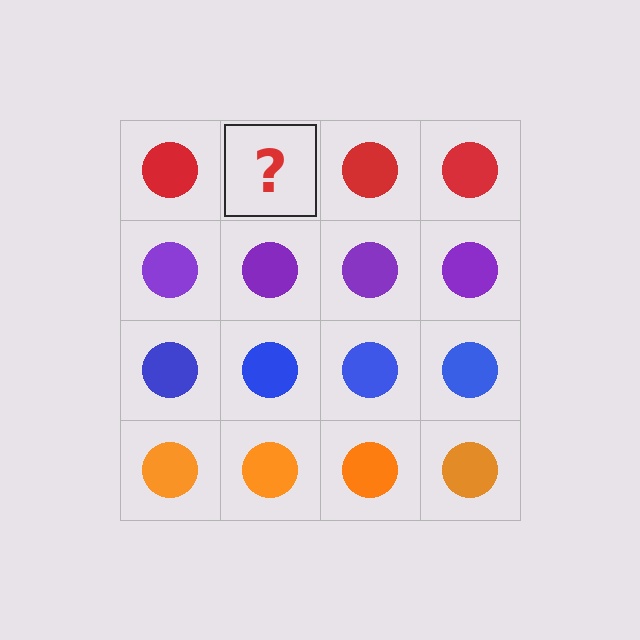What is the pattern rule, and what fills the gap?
The rule is that each row has a consistent color. The gap should be filled with a red circle.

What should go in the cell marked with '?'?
The missing cell should contain a red circle.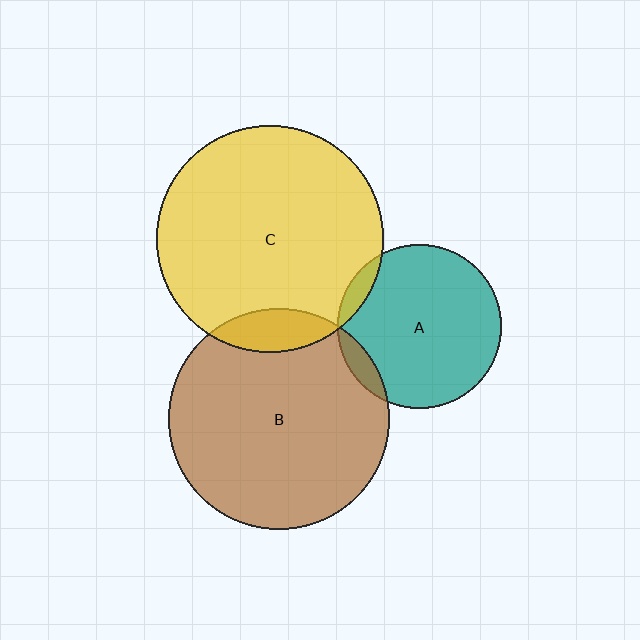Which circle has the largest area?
Circle C (yellow).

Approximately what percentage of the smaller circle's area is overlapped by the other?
Approximately 5%.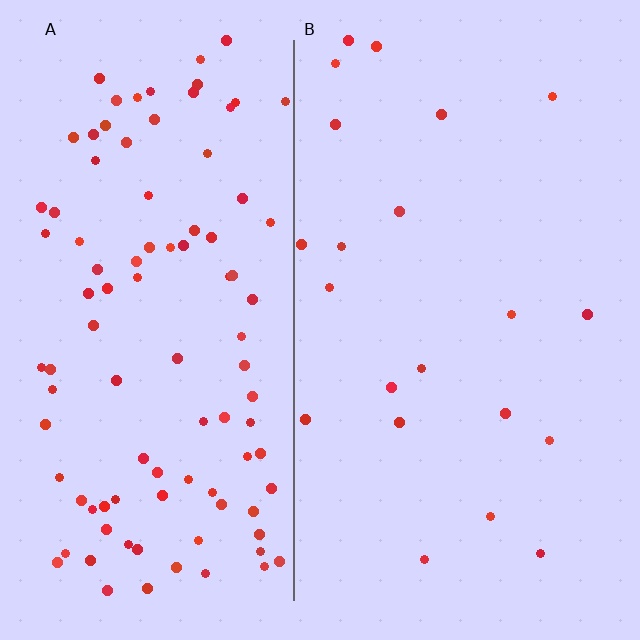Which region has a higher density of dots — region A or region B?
A (the left).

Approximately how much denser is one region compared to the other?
Approximately 4.7× — region A over region B.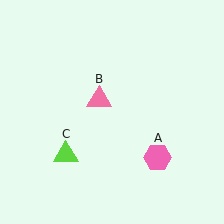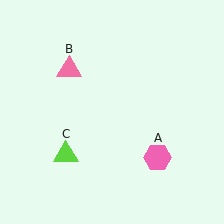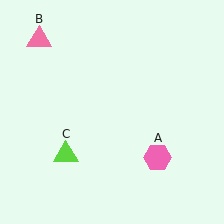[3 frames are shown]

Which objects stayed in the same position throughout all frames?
Pink hexagon (object A) and lime triangle (object C) remained stationary.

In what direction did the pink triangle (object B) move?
The pink triangle (object B) moved up and to the left.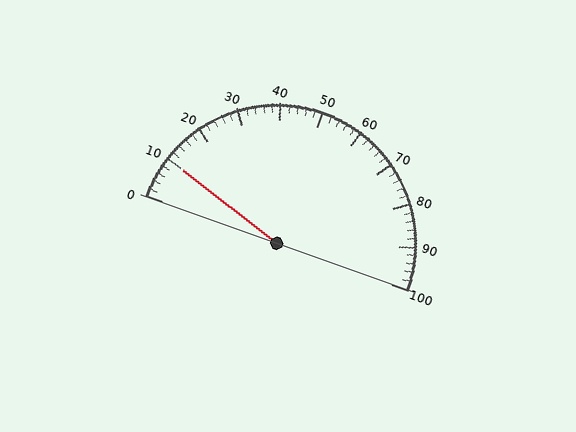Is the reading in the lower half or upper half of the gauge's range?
The reading is in the lower half of the range (0 to 100).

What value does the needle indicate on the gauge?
The needle indicates approximately 10.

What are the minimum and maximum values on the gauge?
The gauge ranges from 0 to 100.